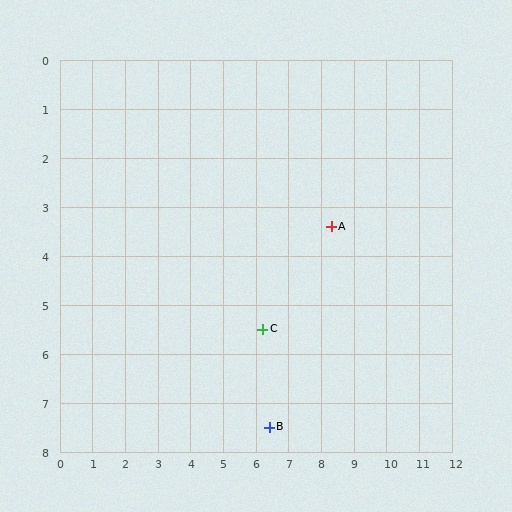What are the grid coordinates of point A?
Point A is at approximately (8.3, 3.4).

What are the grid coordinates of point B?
Point B is at approximately (6.4, 7.5).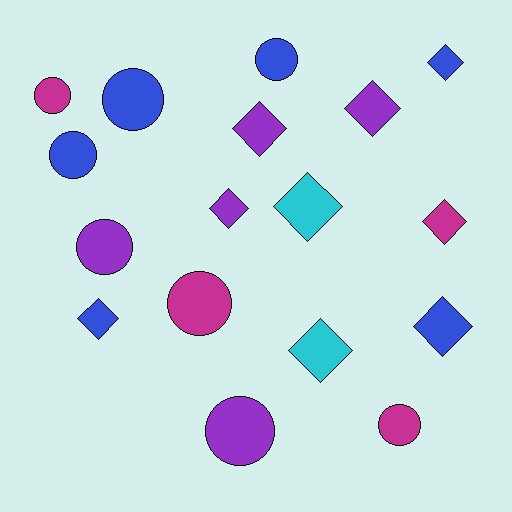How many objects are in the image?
There are 17 objects.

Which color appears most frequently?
Blue, with 6 objects.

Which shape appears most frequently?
Diamond, with 9 objects.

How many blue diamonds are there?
There are 3 blue diamonds.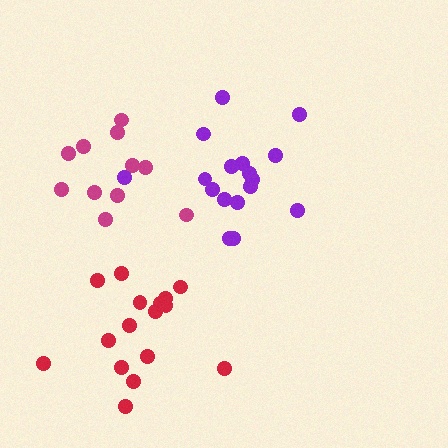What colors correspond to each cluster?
The clusters are colored: magenta, purple, red.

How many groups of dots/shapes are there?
There are 3 groups.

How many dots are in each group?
Group 1: 11 dots, Group 2: 17 dots, Group 3: 16 dots (44 total).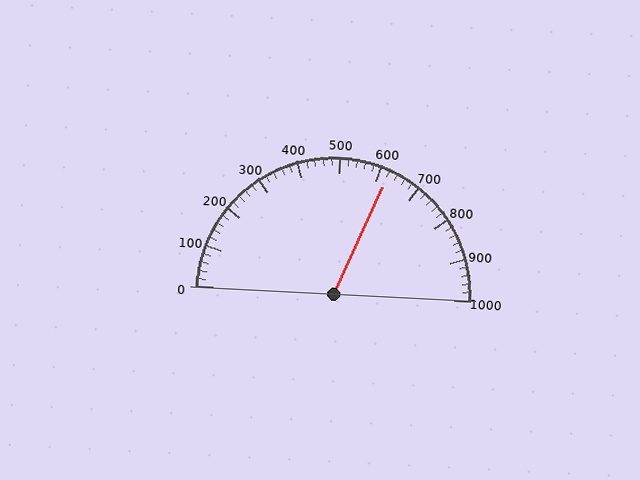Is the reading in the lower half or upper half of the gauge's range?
The reading is in the upper half of the range (0 to 1000).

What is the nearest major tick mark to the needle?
The nearest major tick mark is 600.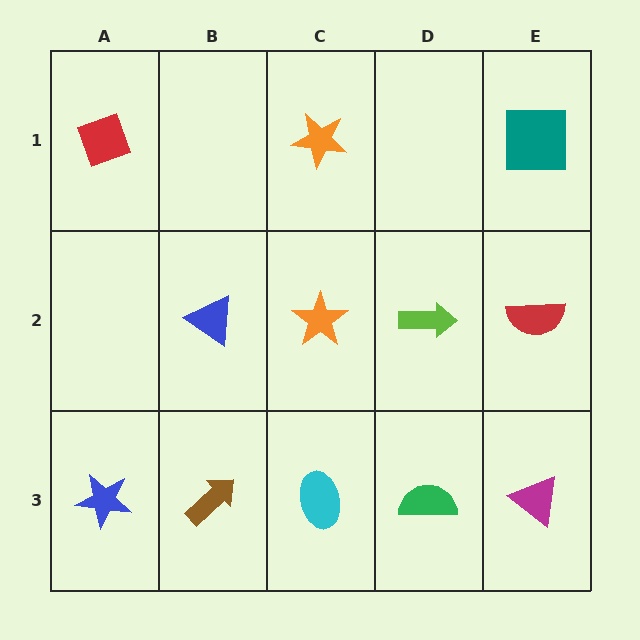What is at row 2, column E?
A red semicircle.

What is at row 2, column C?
An orange star.